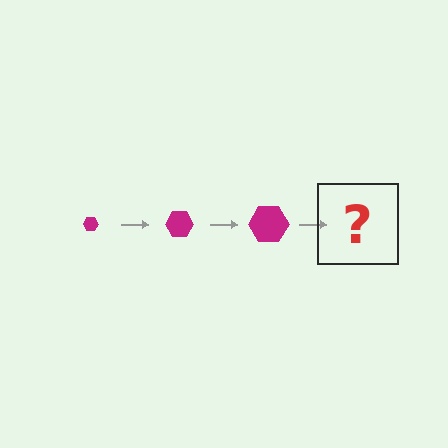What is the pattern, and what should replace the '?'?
The pattern is that the hexagon gets progressively larger each step. The '?' should be a magenta hexagon, larger than the previous one.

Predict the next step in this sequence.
The next step is a magenta hexagon, larger than the previous one.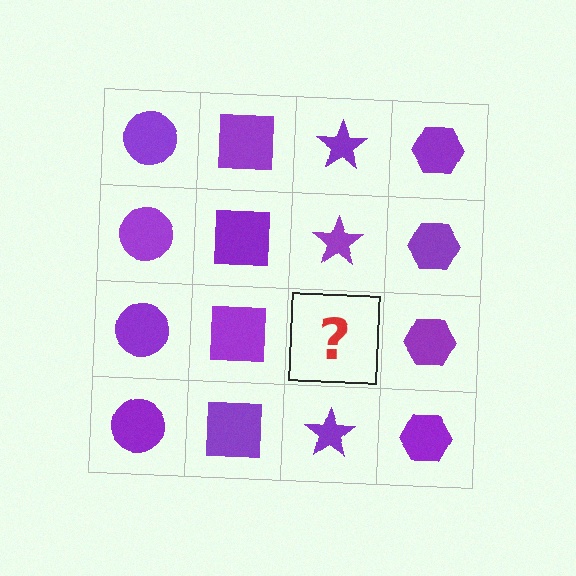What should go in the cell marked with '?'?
The missing cell should contain a purple star.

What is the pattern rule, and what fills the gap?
The rule is that each column has a consistent shape. The gap should be filled with a purple star.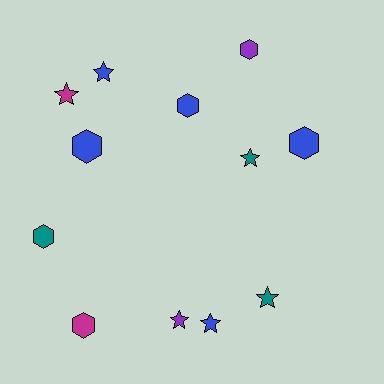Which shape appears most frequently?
Hexagon, with 6 objects.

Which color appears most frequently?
Blue, with 5 objects.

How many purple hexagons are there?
There is 1 purple hexagon.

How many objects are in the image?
There are 12 objects.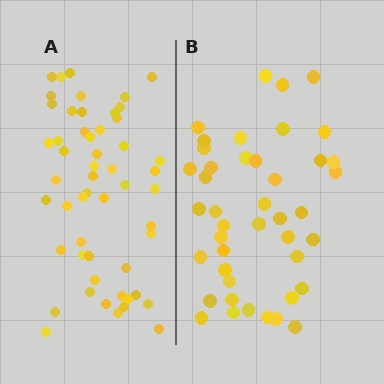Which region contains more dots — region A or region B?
Region A (the left region) has more dots.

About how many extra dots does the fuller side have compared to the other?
Region A has roughly 10 or so more dots than region B.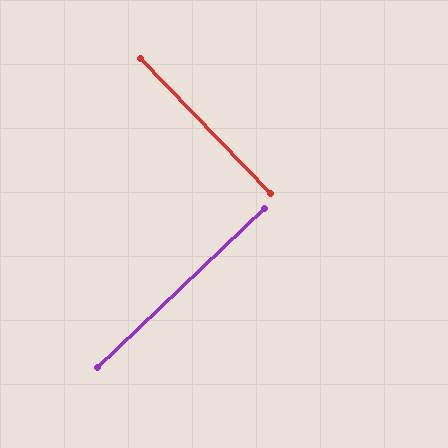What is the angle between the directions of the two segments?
Approximately 90 degrees.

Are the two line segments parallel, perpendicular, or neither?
Perpendicular — they meet at approximately 90°.